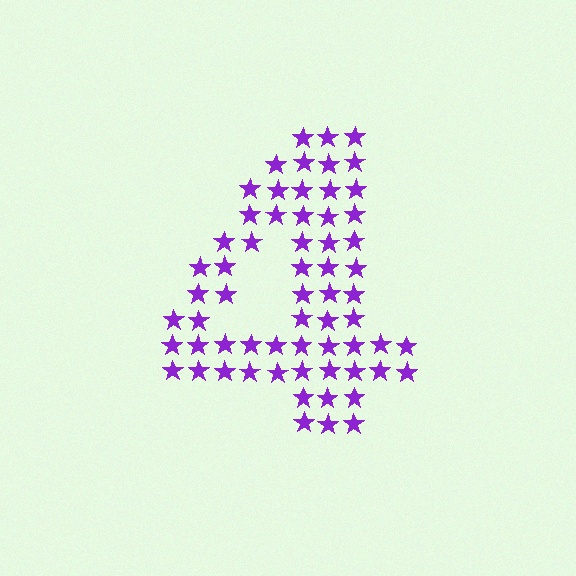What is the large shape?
The large shape is the digit 4.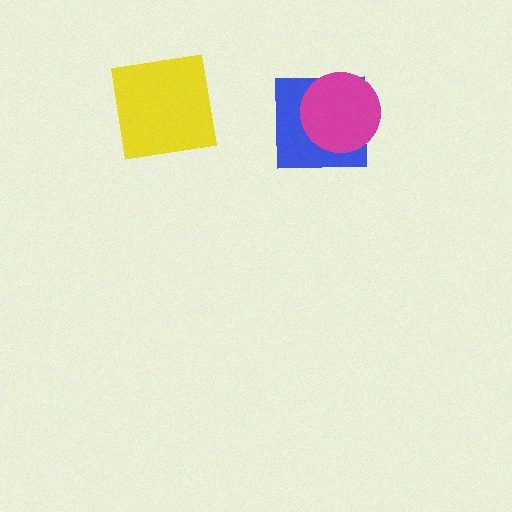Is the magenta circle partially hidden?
No, no other shape covers it.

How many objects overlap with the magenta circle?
1 object overlaps with the magenta circle.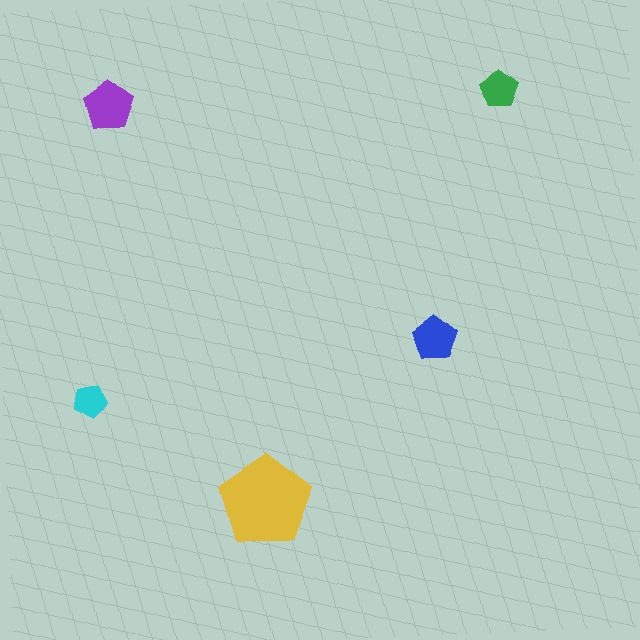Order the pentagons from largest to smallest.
the yellow one, the purple one, the blue one, the green one, the cyan one.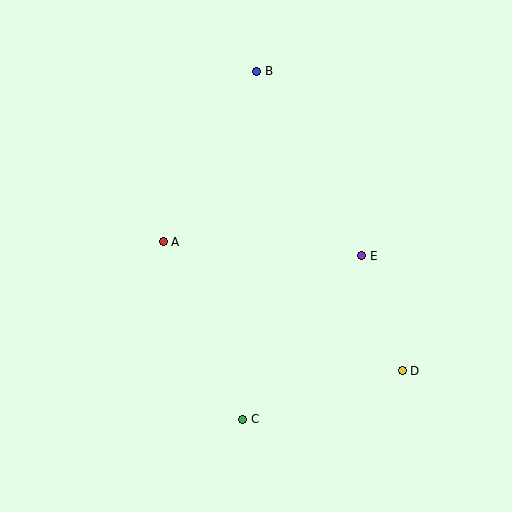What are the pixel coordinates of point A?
Point A is at (163, 242).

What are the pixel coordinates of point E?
Point E is at (362, 256).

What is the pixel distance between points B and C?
The distance between B and C is 348 pixels.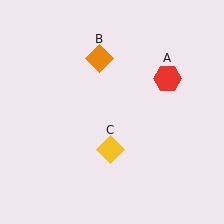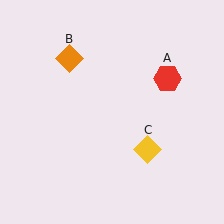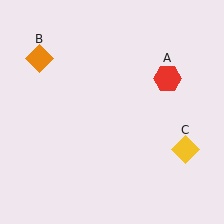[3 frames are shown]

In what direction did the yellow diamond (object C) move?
The yellow diamond (object C) moved right.